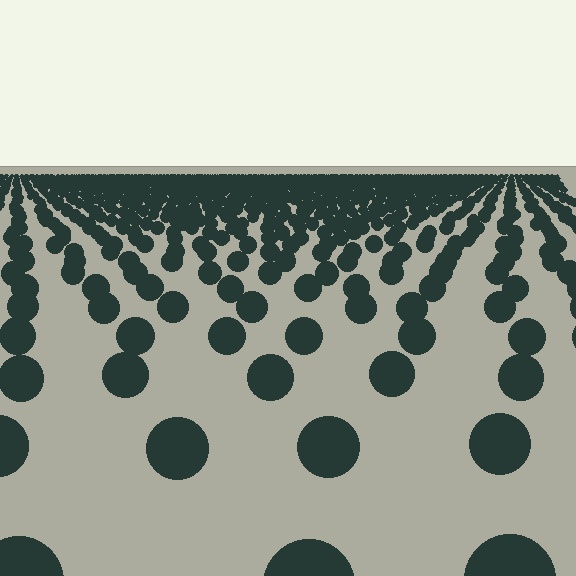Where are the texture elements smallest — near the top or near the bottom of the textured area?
Near the top.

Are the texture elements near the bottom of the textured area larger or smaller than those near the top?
Larger. Near the bottom, elements are closer to the viewer and appear at a bigger on-screen size.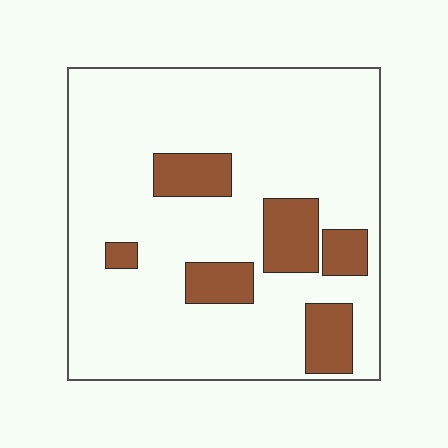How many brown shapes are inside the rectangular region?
6.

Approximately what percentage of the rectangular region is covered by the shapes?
Approximately 15%.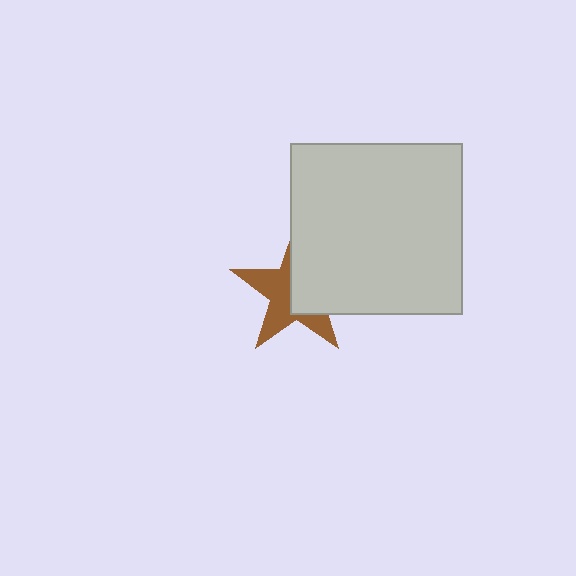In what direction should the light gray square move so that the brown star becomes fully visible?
The light gray square should move right. That is the shortest direction to clear the overlap and leave the brown star fully visible.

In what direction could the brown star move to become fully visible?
The brown star could move left. That would shift it out from behind the light gray square entirely.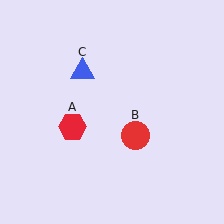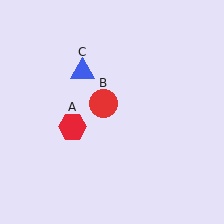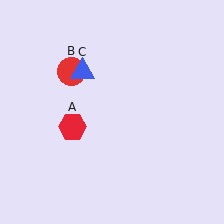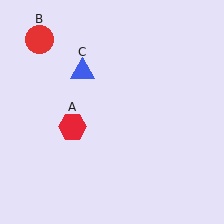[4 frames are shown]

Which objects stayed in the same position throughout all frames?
Red hexagon (object A) and blue triangle (object C) remained stationary.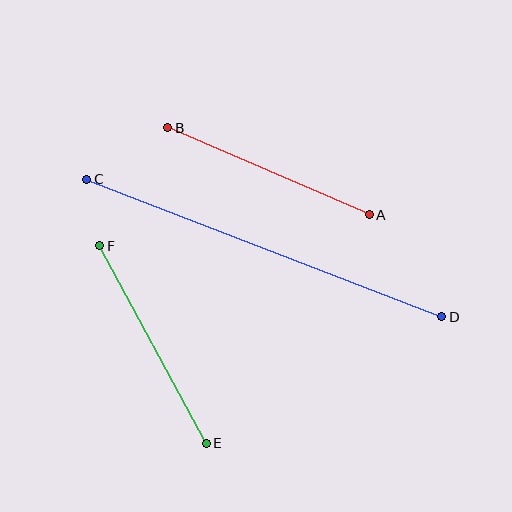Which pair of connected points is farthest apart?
Points C and D are farthest apart.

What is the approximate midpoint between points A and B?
The midpoint is at approximately (269, 171) pixels.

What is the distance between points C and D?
The distance is approximately 381 pixels.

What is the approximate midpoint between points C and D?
The midpoint is at approximately (264, 248) pixels.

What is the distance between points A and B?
The distance is approximately 219 pixels.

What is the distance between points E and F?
The distance is approximately 224 pixels.